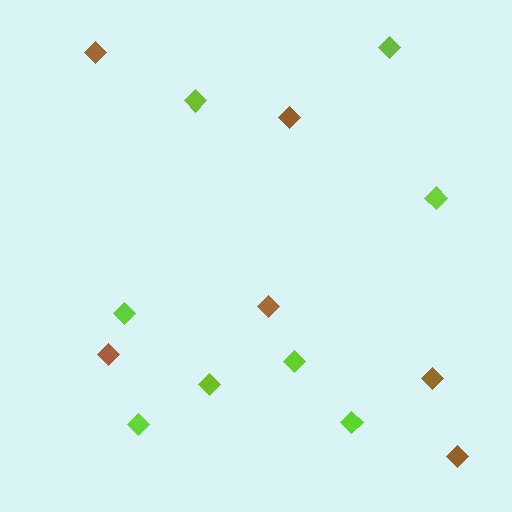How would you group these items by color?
There are 2 groups: one group of lime diamonds (8) and one group of brown diamonds (6).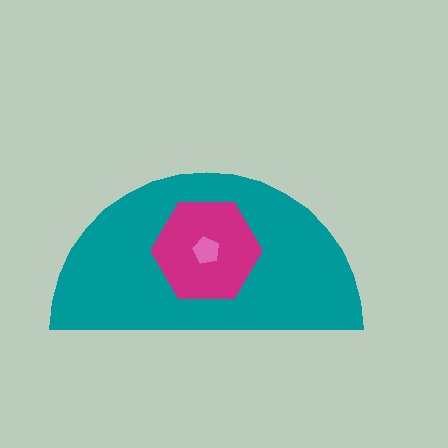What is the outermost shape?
The teal semicircle.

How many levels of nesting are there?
3.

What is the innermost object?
The pink pentagon.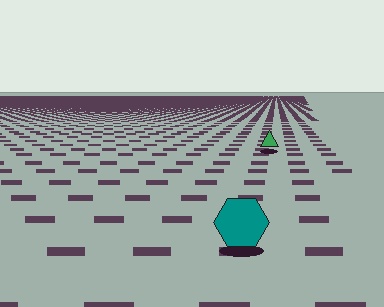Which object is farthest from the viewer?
The green triangle is farthest from the viewer. It appears smaller and the ground texture around it is denser.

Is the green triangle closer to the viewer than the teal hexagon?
No. The teal hexagon is closer — you can tell from the texture gradient: the ground texture is coarser near it.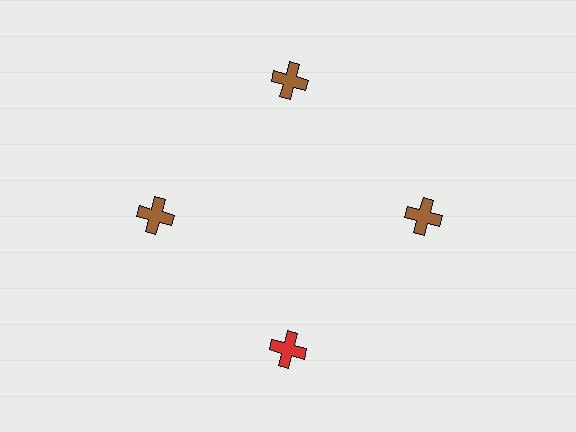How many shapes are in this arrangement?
There are 4 shapes arranged in a ring pattern.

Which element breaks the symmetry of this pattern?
The red cross at roughly the 6 o'clock position breaks the symmetry. All other shapes are brown crosses.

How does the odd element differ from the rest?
It has a different color: red instead of brown.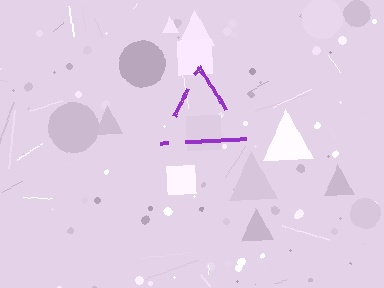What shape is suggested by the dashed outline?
The dashed outline suggests a triangle.